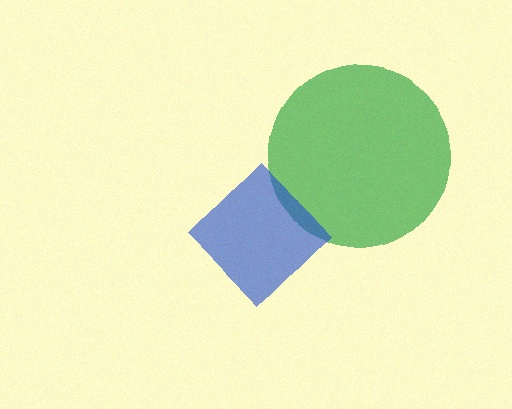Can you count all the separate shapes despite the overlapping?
Yes, there are 2 separate shapes.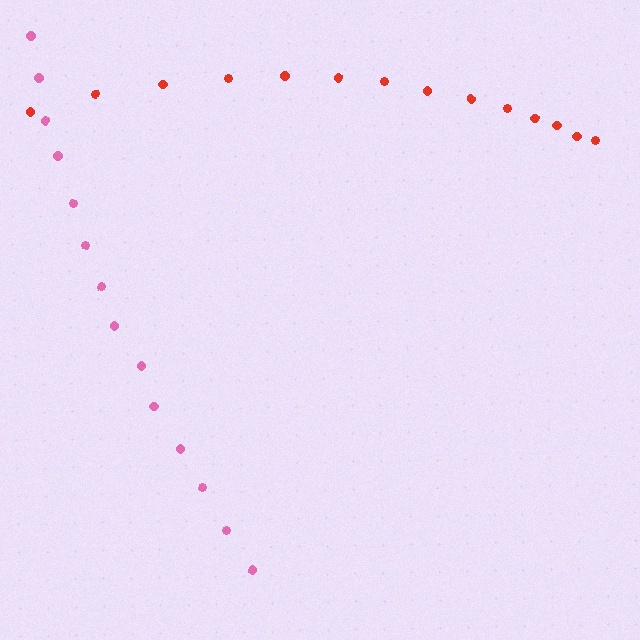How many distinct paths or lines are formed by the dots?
There are 2 distinct paths.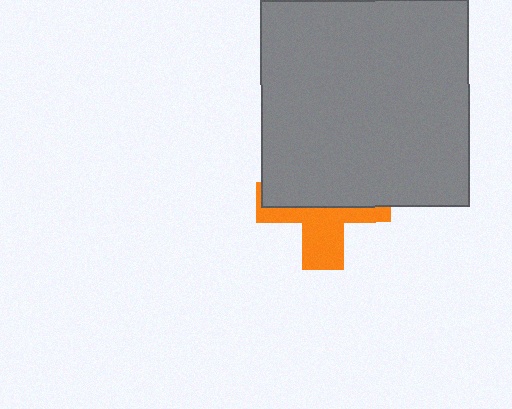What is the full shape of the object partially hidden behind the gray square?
The partially hidden object is an orange cross.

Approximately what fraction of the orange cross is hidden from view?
Roughly 55% of the orange cross is hidden behind the gray square.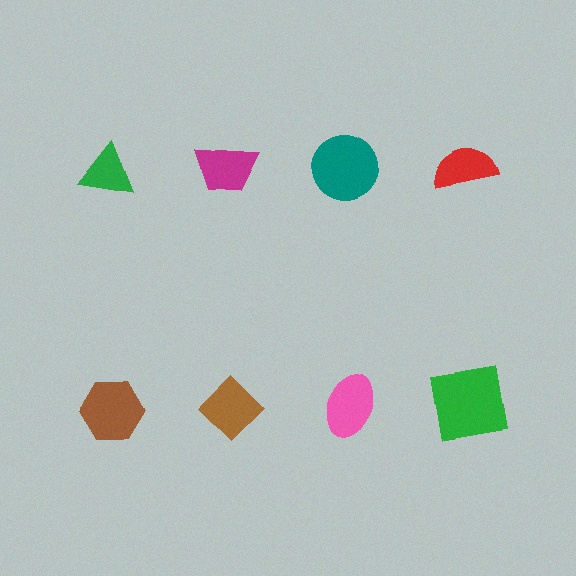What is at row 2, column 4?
A green square.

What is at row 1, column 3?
A teal circle.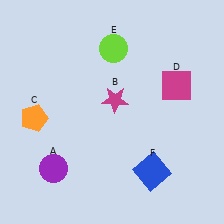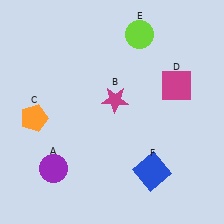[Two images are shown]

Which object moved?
The lime circle (E) moved right.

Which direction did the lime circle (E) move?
The lime circle (E) moved right.